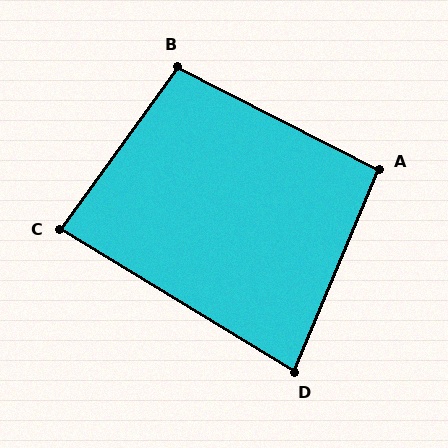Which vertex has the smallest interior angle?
D, at approximately 81 degrees.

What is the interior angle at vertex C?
Approximately 85 degrees (approximately right).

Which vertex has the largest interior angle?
B, at approximately 99 degrees.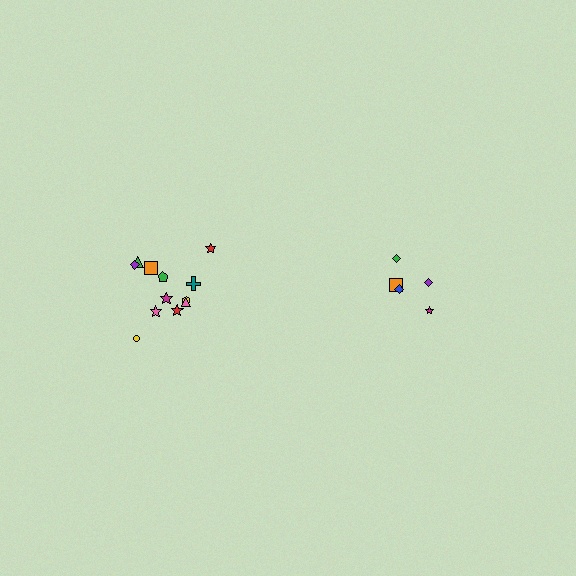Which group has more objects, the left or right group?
The left group.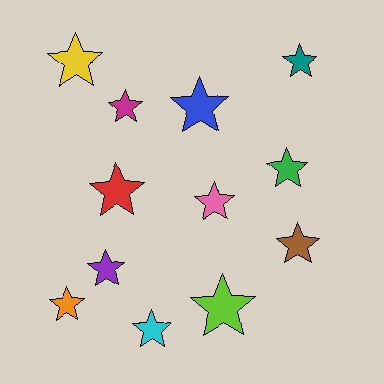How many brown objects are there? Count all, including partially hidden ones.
There is 1 brown object.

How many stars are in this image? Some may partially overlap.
There are 12 stars.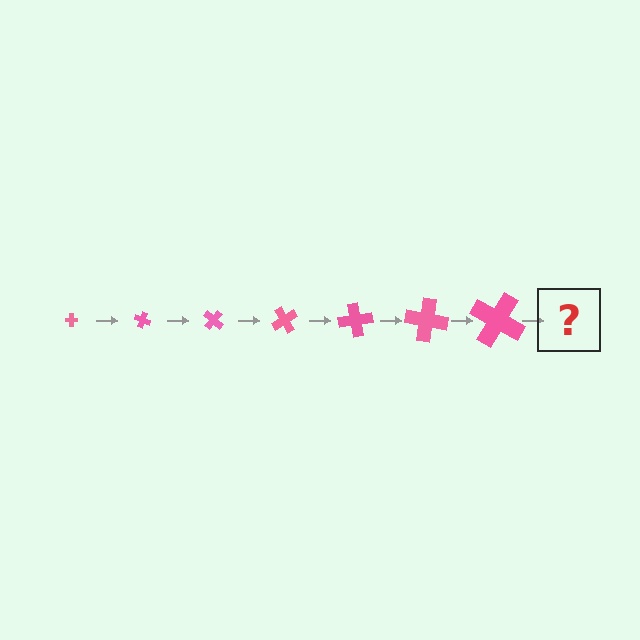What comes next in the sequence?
The next element should be a cross, larger than the previous one and rotated 140 degrees from the start.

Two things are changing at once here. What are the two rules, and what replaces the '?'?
The two rules are that the cross grows larger each step and it rotates 20 degrees each step. The '?' should be a cross, larger than the previous one and rotated 140 degrees from the start.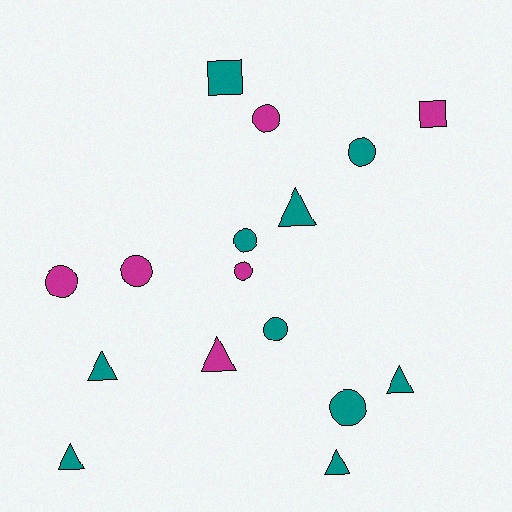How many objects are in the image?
There are 16 objects.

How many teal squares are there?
There is 1 teal square.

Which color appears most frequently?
Teal, with 10 objects.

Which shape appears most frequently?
Circle, with 8 objects.